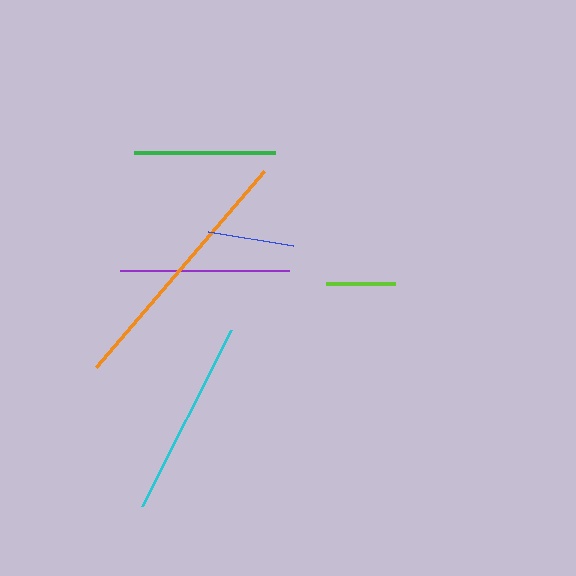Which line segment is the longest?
The orange line is the longest at approximately 258 pixels.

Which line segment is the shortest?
The lime line is the shortest at approximately 69 pixels.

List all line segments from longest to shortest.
From longest to shortest: orange, cyan, purple, green, blue, lime.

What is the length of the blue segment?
The blue segment is approximately 86 pixels long.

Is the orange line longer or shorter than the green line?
The orange line is longer than the green line.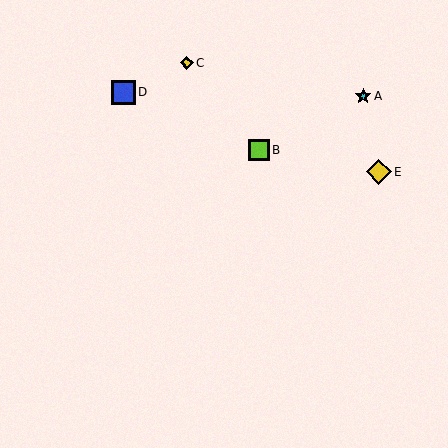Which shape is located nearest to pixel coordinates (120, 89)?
The blue square (labeled D) at (123, 92) is nearest to that location.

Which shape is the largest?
The yellow diamond (labeled E) is the largest.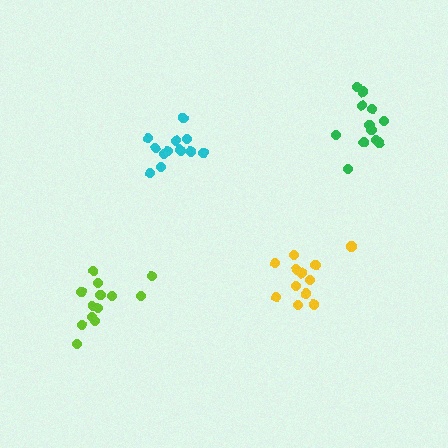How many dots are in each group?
Group 1: 13 dots, Group 2: 12 dots, Group 3: 13 dots, Group 4: 12 dots (50 total).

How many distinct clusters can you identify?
There are 4 distinct clusters.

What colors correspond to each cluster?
The clusters are colored: cyan, yellow, lime, green.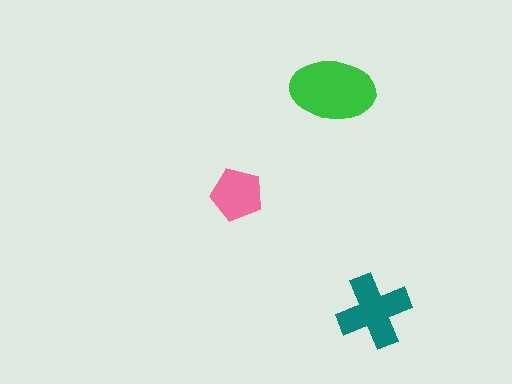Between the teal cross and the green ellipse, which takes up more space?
The green ellipse.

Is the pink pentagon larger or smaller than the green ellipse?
Smaller.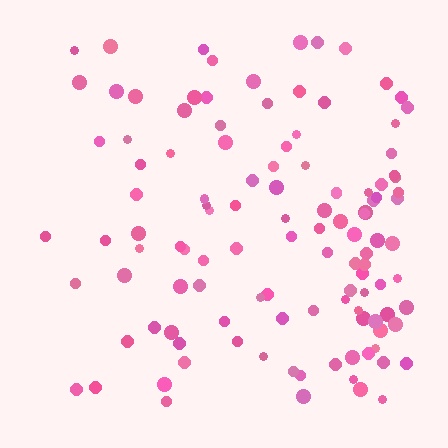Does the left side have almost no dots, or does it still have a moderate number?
Still a moderate number, just noticeably fewer than the right.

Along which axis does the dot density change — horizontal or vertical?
Horizontal.